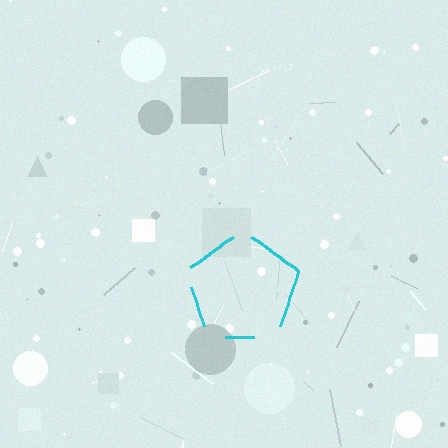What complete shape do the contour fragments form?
The contour fragments form a pentagon.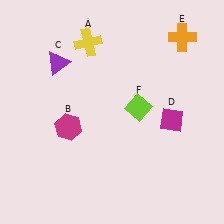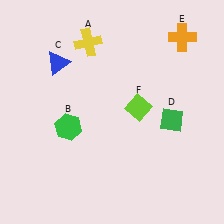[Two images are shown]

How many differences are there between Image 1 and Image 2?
There are 3 differences between the two images.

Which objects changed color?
B changed from magenta to green. C changed from purple to blue. D changed from magenta to green.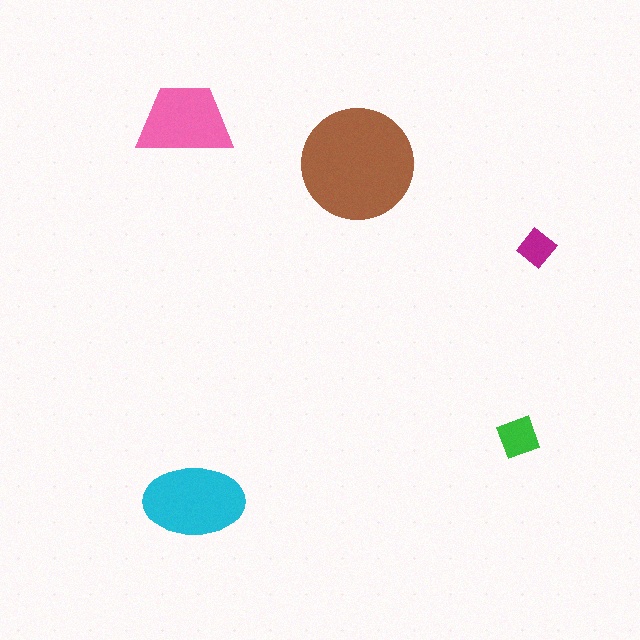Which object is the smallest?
The magenta diamond.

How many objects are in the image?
There are 5 objects in the image.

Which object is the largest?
The brown circle.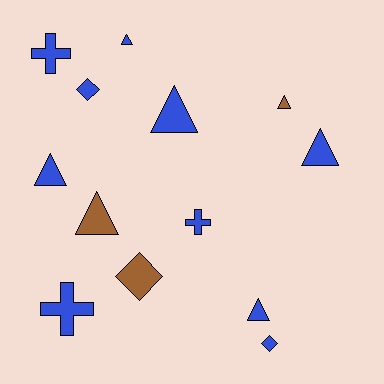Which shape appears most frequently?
Triangle, with 7 objects.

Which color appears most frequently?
Blue, with 10 objects.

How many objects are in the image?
There are 13 objects.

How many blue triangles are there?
There are 5 blue triangles.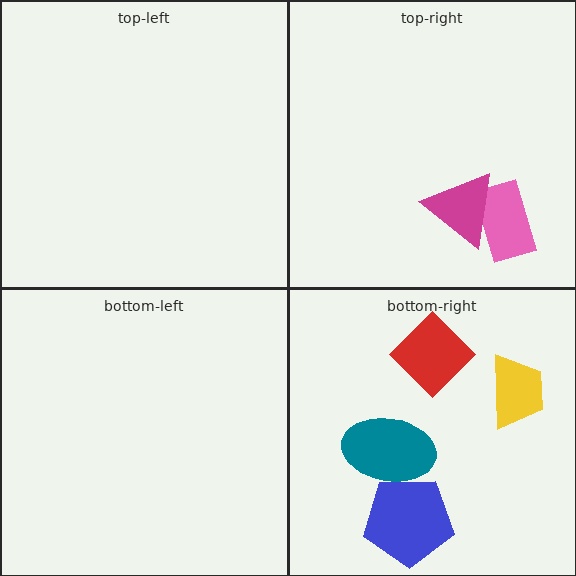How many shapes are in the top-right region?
2.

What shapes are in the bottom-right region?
The teal ellipse, the blue pentagon, the yellow trapezoid, the red diamond.